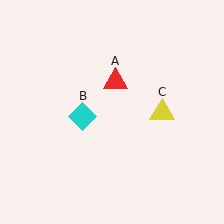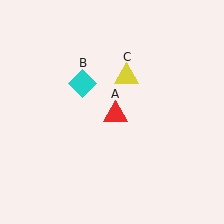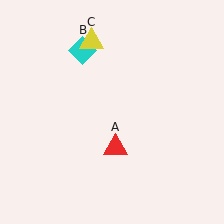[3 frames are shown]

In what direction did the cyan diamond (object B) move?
The cyan diamond (object B) moved up.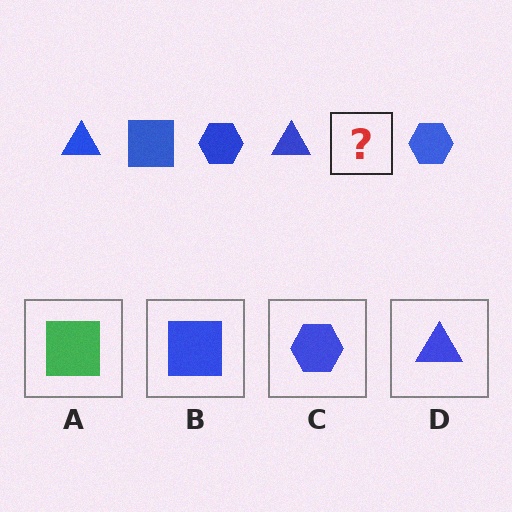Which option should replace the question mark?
Option B.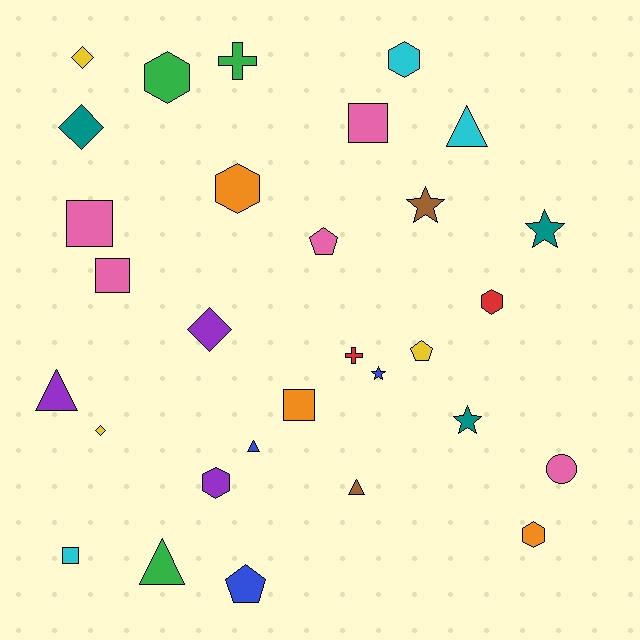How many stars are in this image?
There are 4 stars.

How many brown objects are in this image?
There are 2 brown objects.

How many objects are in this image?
There are 30 objects.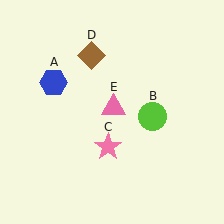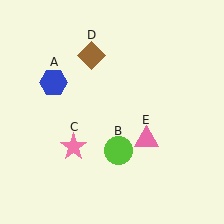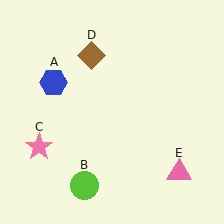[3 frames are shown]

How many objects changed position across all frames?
3 objects changed position: lime circle (object B), pink star (object C), pink triangle (object E).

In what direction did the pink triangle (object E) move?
The pink triangle (object E) moved down and to the right.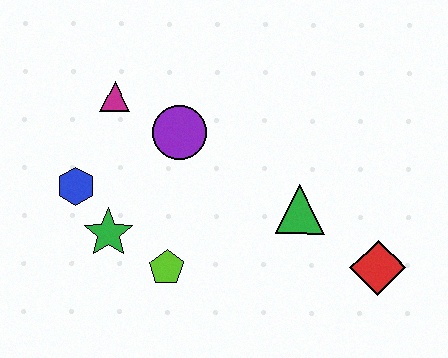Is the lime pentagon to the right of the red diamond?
No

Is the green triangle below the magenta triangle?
Yes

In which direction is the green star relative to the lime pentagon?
The green star is to the left of the lime pentagon.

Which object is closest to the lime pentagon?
The green star is closest to the lime pentagon.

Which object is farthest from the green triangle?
The blue hexagon is farthest from the green triangle.